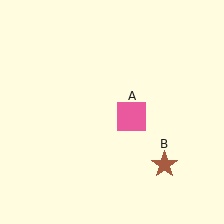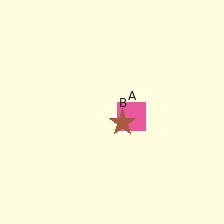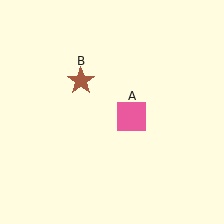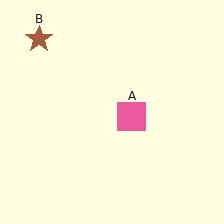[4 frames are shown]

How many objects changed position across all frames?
1 object changed position: brown star (object B).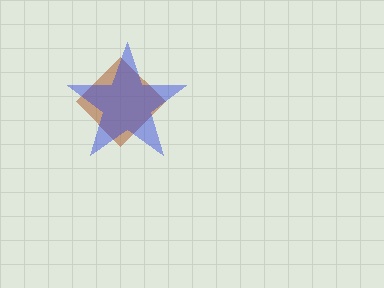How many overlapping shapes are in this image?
There are 2 overlapping shapes in the image.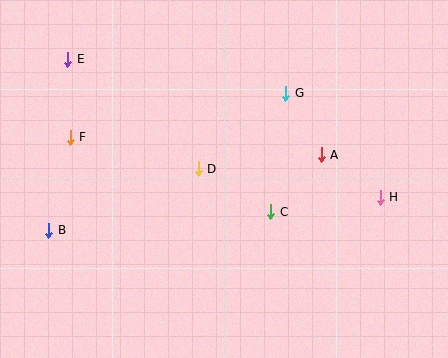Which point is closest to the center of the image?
Point D at (198, 169) is closest to the center.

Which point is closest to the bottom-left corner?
Point B is closest to the bottom-left corner.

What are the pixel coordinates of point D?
Point D is at (198, 169).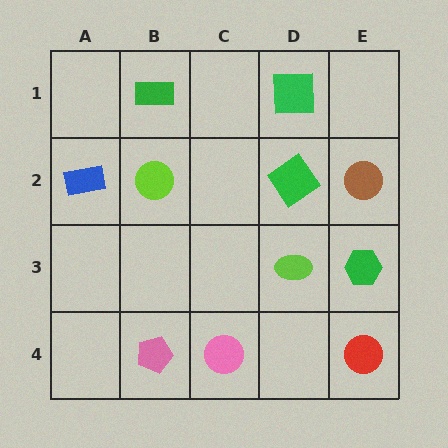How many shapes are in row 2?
4 shapes.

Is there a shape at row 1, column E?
No, that cell is empty.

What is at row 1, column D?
A green square.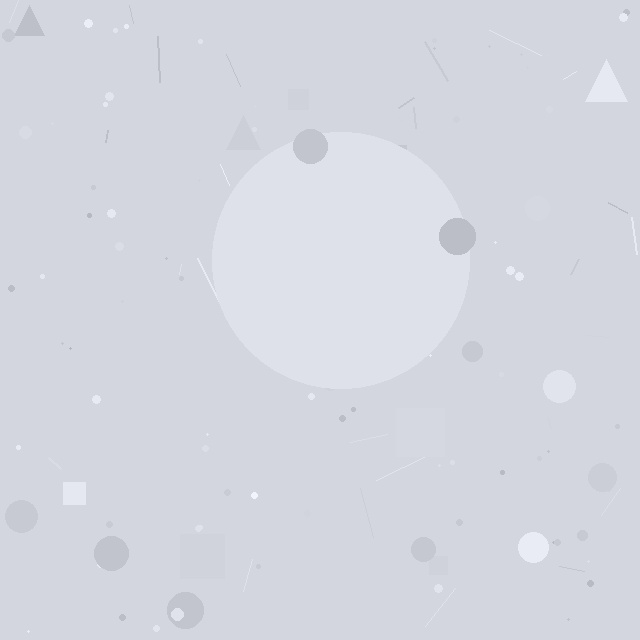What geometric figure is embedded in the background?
A circle is embedded in the background.